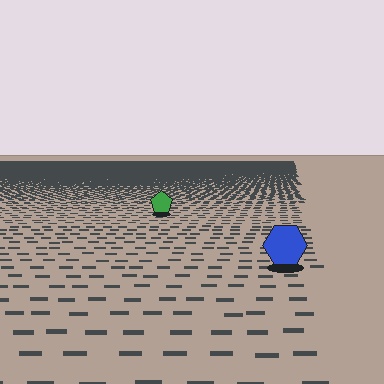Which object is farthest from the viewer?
The green pentagon is farthest from the viewer. It appears smaller and the ground texture around it is denser.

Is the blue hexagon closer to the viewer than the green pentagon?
Yes. The blue hexagon is closer — you can tell from the texture gradient: the ground texture is coarser near it.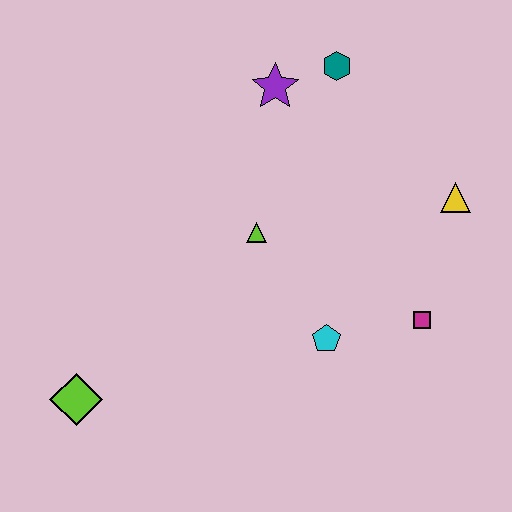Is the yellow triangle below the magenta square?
No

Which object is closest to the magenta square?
The cyan pentagon is closest to the magenta square.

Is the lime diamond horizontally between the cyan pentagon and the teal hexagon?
No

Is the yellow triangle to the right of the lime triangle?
Yes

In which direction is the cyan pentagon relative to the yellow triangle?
The cyan pentagon is below the yellow triangle.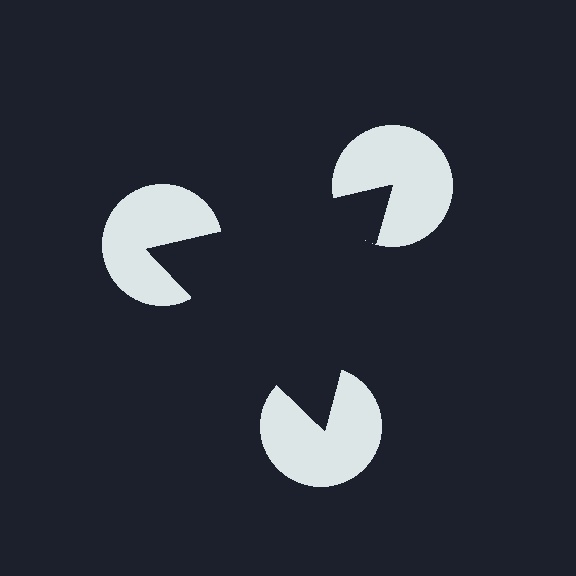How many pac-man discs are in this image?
There are 3 — one at each vertex of the illusory triangle.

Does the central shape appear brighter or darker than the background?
It typically appears slightly darker than the background, even though no actual brightness change is drawn.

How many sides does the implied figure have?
3 sides.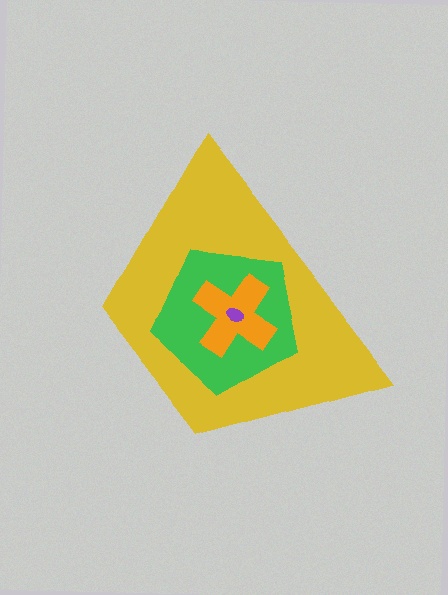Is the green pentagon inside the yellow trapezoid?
Yes.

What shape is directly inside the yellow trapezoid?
The green pentagon.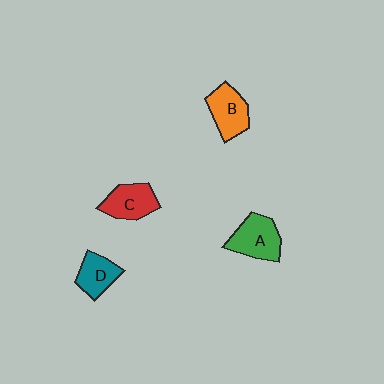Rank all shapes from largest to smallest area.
From largest to smallest: A (green), B (orange), C (red), D (teal).